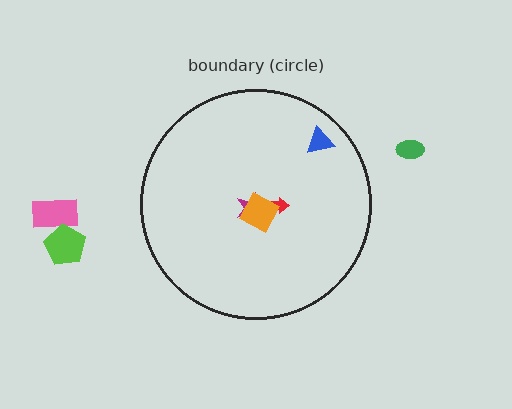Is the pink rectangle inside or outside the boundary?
Outside.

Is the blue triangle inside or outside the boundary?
Inside.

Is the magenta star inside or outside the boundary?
Inside.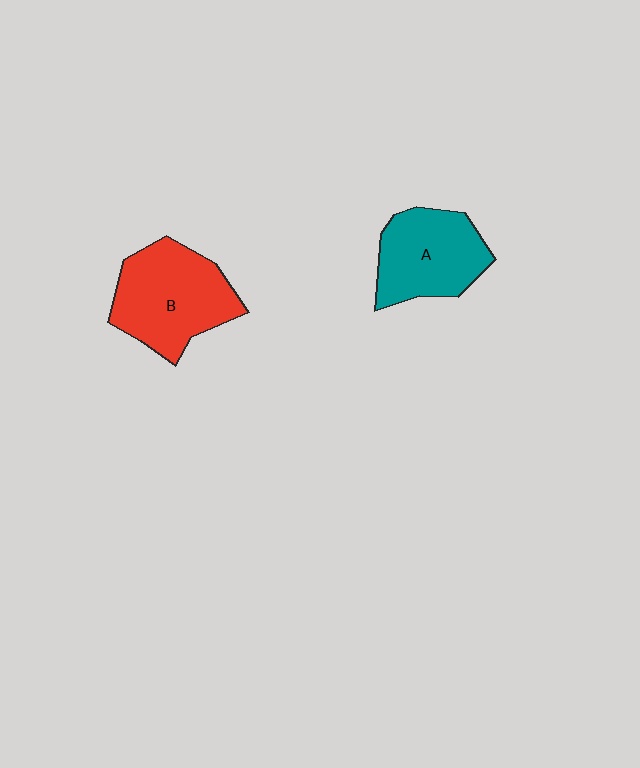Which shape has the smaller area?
Shape A (teal).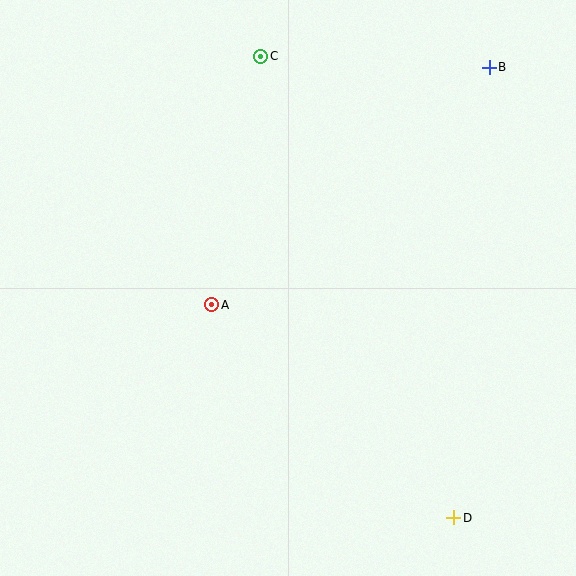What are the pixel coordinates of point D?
Point D is at (454, 518).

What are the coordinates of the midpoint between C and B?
The midpoint between C and B is at (375, 62).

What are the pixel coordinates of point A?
Point A is at (212, 305).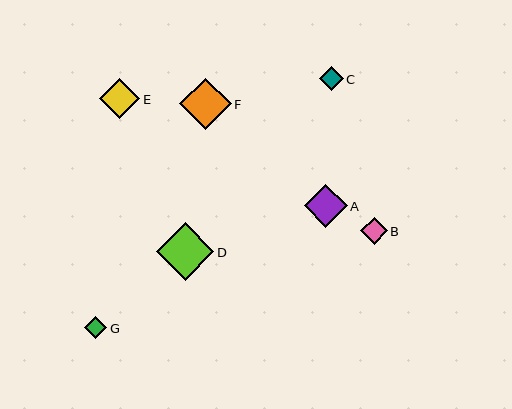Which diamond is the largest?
Diamond D is the largest with a size of approximately 58 pixels.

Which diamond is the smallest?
Diamond G is the smallest with a size of approximately 22 pixels.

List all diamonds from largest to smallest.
From largest to smallest: D, F, A, E, B, C, G.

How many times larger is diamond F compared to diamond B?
Diamond F is approximately 1.9 times the size of diamond B.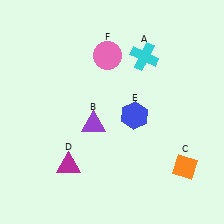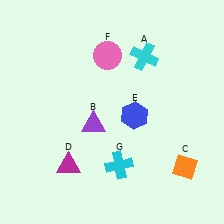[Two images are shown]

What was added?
A cyan cross (G) was added in Image 2.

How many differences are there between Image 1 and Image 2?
There is 1 difference between the two images.